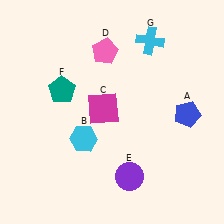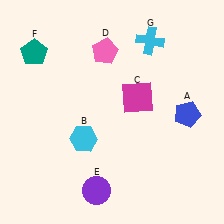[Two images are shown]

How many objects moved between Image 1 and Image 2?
3 objects moved between the two images.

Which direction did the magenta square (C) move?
The magenta square (C) moved right.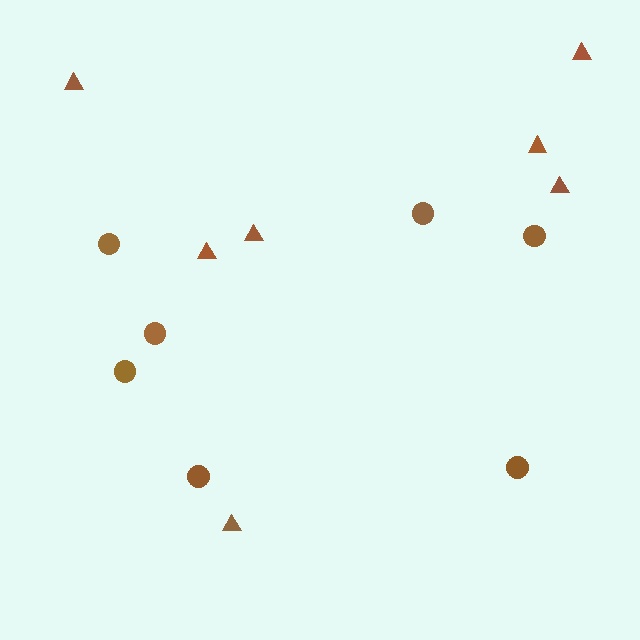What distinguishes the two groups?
There are 2 groups: one group of circles (7) and one group of triangles (7).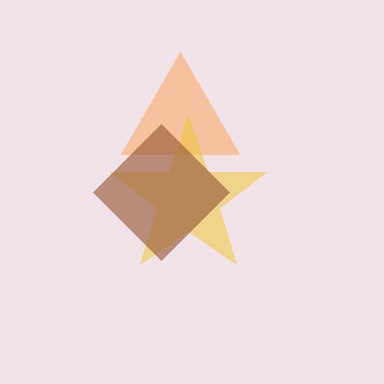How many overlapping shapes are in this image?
There are 3 overlapping shapes in the image.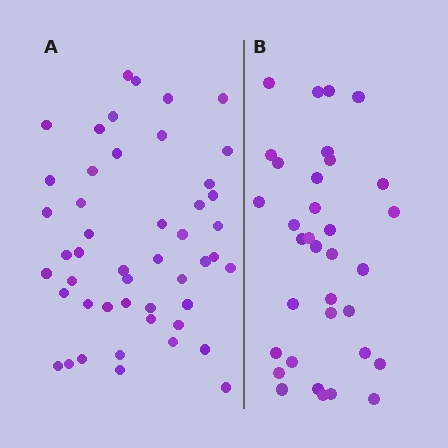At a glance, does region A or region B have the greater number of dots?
Region A (the left region) has more dots.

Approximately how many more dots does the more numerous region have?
Region A has approximately 15 more dots than region B.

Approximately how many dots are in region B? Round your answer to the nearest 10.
About 30 dots. (The exact count is 34, which rounds to 30.)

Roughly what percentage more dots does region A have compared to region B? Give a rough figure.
About 40% more.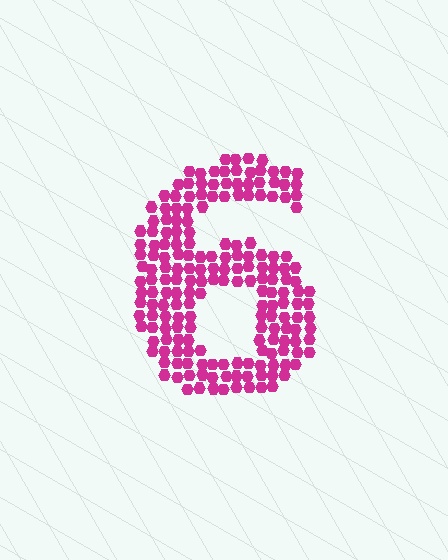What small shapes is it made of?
It is made of small hexagons.